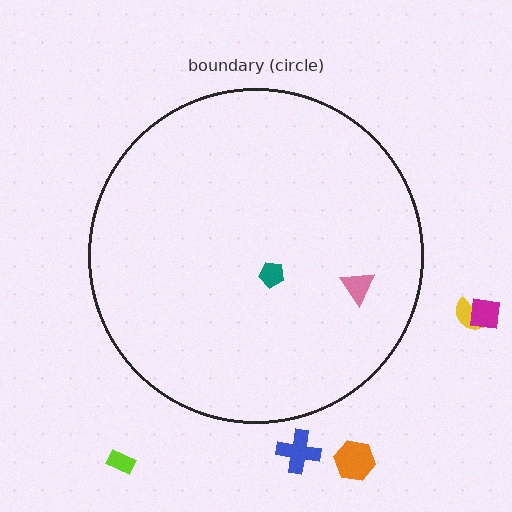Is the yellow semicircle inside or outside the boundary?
Outside.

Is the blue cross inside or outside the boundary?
Outside.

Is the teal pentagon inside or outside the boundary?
Inside.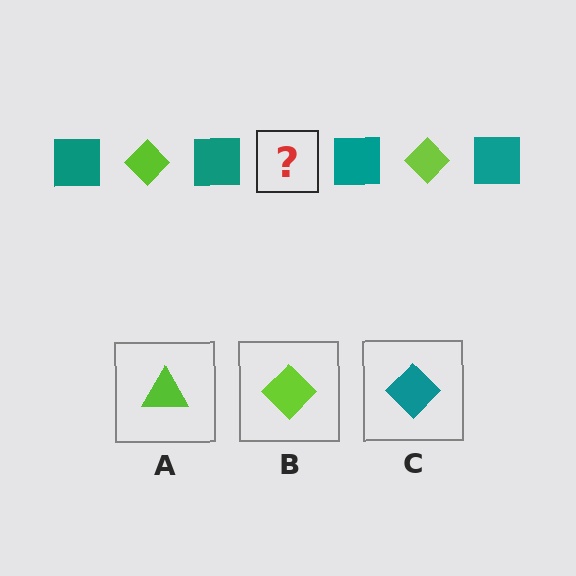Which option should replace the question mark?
Option B.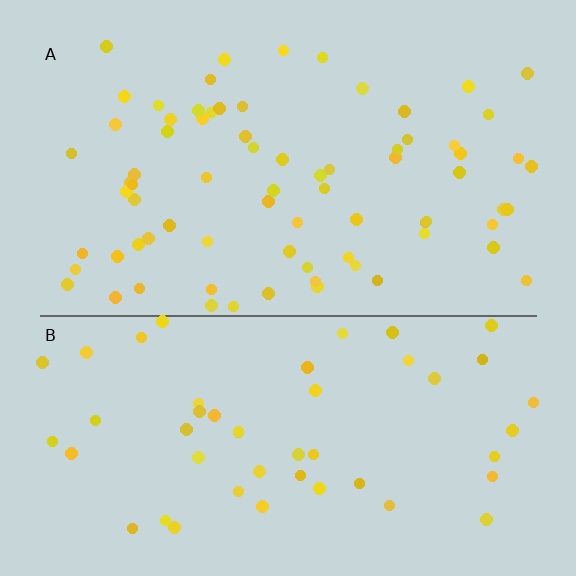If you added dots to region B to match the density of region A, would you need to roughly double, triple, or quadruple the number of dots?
Approximately double.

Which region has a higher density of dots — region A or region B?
A (the top).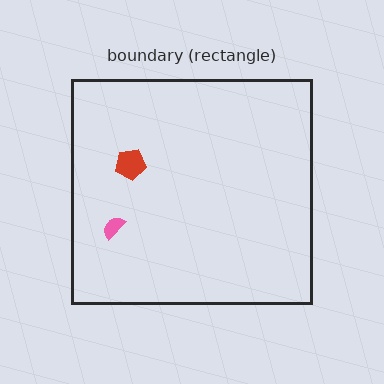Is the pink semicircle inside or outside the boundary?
Inside.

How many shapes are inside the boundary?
2 inside, 0 outside.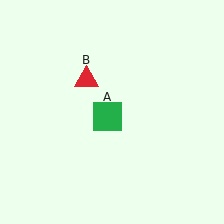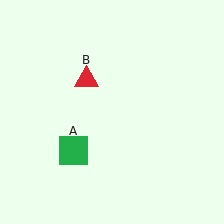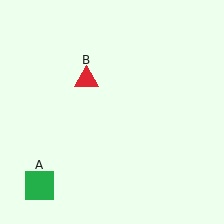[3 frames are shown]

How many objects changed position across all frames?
1 object changed position: green square (object A).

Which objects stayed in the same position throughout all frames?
Red triangle (object B) remained stationary.